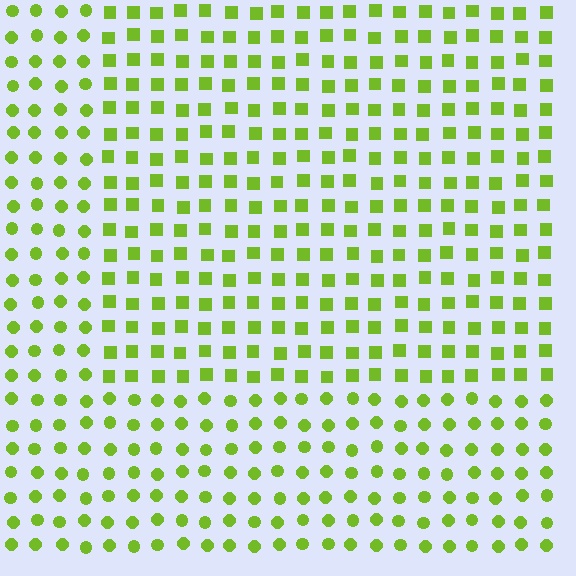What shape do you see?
I see a rectangle.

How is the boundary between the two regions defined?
The boundary is defined by a change in element shape: squares inside vs. circles outside. All elements share the same color and spacing.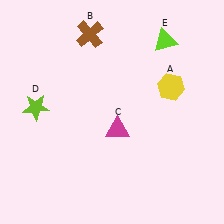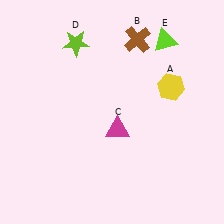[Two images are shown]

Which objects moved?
The objects that moved are: the brown cross (B), the lime star (D).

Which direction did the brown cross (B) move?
The brown cross (B) moved right.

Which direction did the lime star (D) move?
The lime star (D) moved up.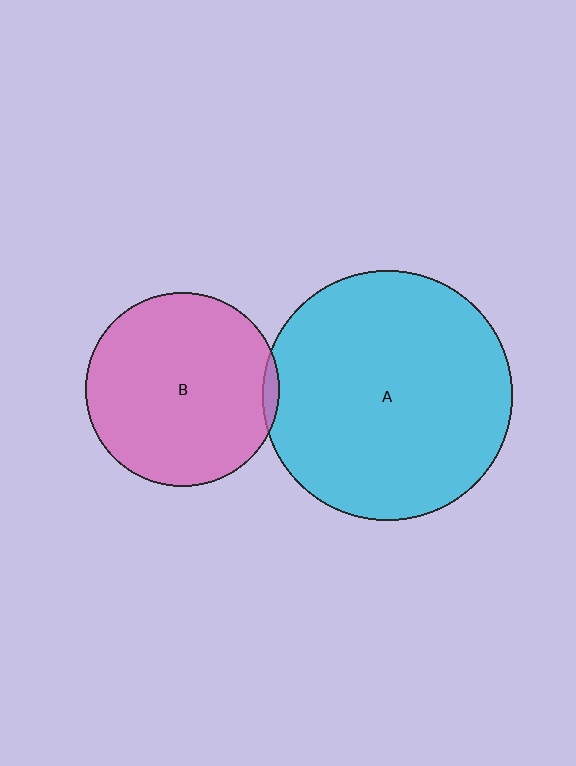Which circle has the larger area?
Circle A (cyan).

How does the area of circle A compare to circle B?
Approximately 1.7 times.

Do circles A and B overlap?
Yes.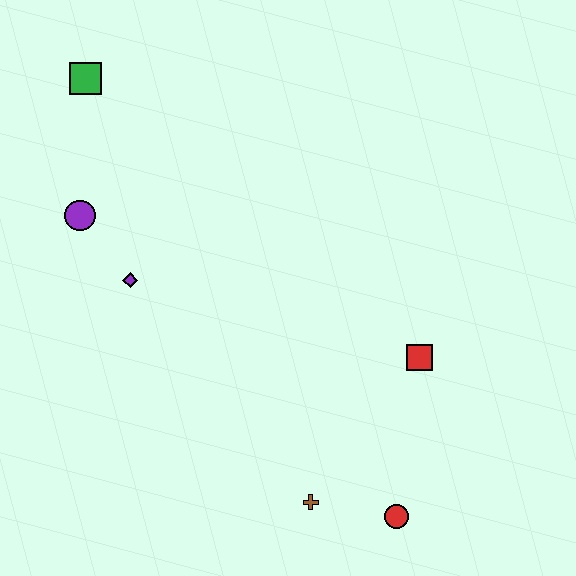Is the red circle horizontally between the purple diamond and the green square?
No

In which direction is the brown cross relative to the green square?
The brown cross is below the green square.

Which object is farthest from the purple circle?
The red circle is farthest from the purple circle.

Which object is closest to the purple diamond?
The purple circle is closest to the purple diamond.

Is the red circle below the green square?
Yes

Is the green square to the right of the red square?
No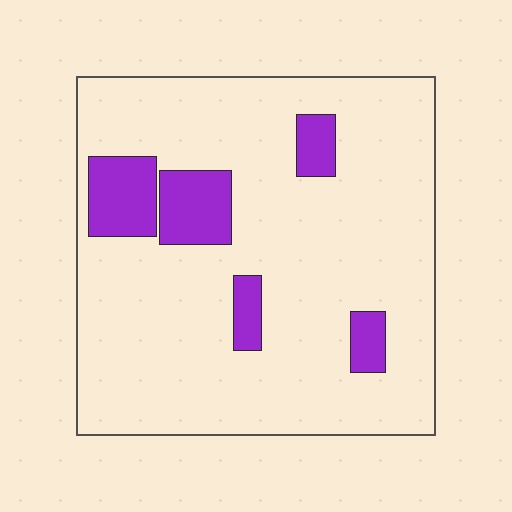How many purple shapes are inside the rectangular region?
5.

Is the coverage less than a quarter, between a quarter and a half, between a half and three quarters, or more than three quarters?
Less than a quarter.